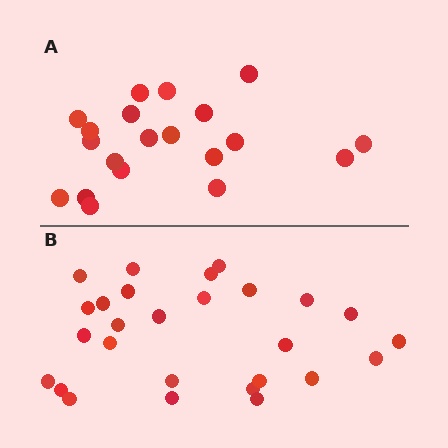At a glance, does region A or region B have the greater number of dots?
Region B (the bottom region) has more dots.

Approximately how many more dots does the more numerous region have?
Region B has roughly 8 or so more dots than region A.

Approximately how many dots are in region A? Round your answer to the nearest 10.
About 20 dots.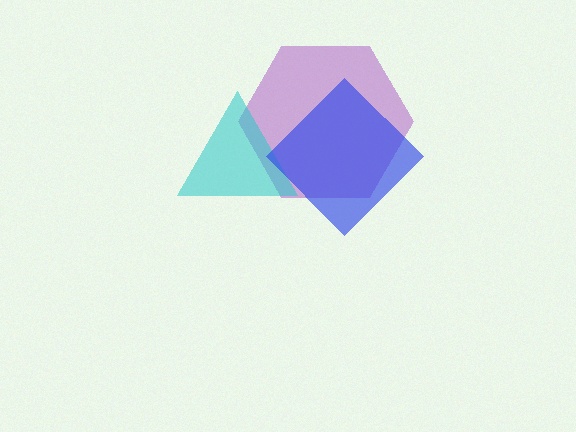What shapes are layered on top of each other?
The layered shapes are: a purple hexagon, a cyan triangle, a blue diamond.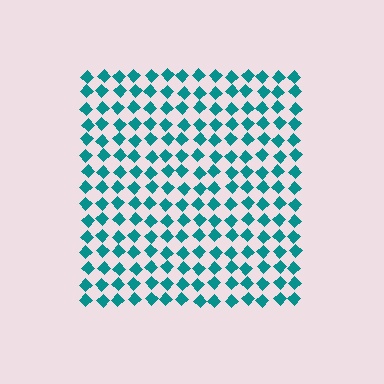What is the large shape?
The large shape is a square.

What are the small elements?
The small elements are diamonds.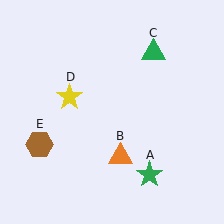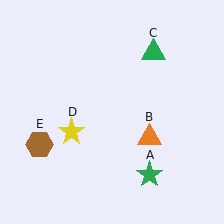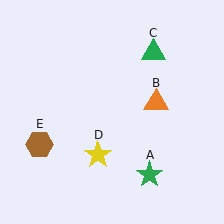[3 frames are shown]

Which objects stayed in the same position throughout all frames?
Green star (object A) and green triangle (object C) and brown hexagon (object E) remained stationary.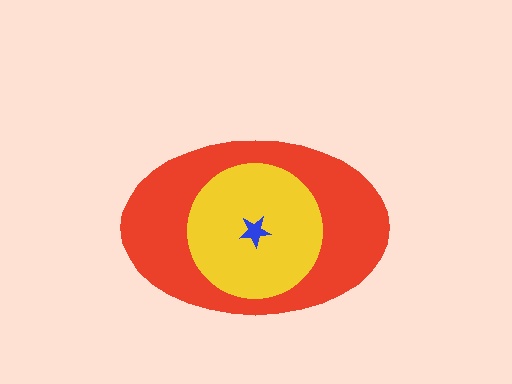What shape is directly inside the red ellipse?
The yellow circle.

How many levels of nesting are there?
3.